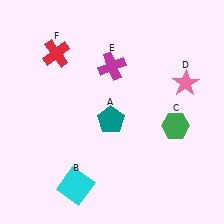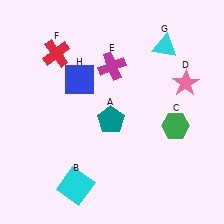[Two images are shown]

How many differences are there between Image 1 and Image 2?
There are 2 differences between the two images.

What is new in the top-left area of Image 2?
A blue square (H) was added in the top-left area of Image 2.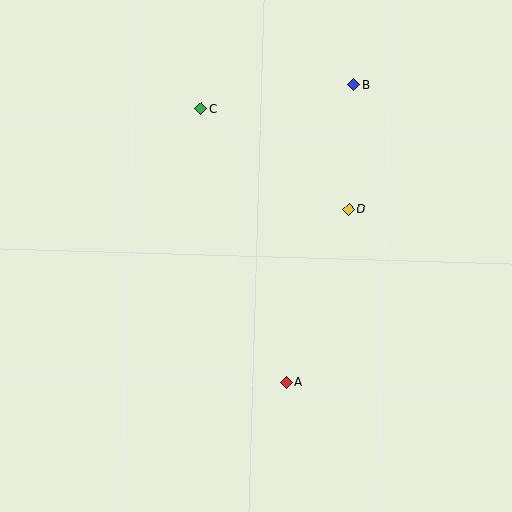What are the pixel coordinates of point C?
Point C is at (201, 109).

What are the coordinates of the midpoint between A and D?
The midpoint between A and D is at (318, 296).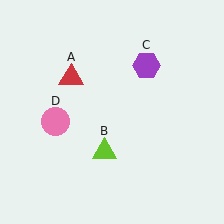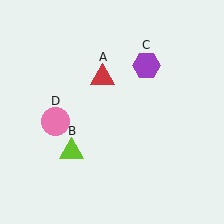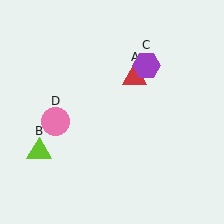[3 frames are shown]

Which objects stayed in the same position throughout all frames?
Purple hexagon (object C) and pink circle (object D) remained stationary.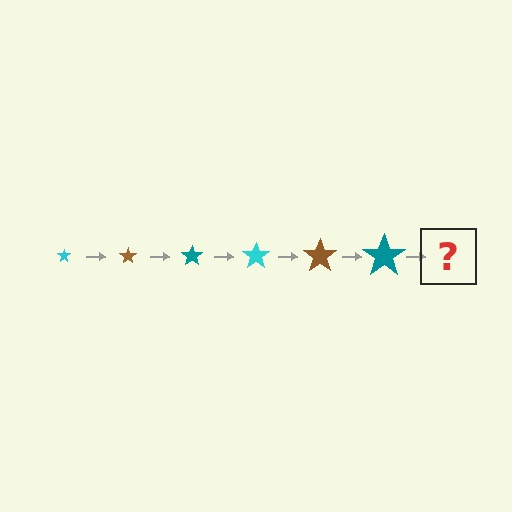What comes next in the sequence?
The next element should be a cyan star, larger than the previous one.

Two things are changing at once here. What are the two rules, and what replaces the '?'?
The two rules are that the star grows larger each step and the color cycles through cyan, brown, and teal. The '?' should be a cyan star, larger than the previous one.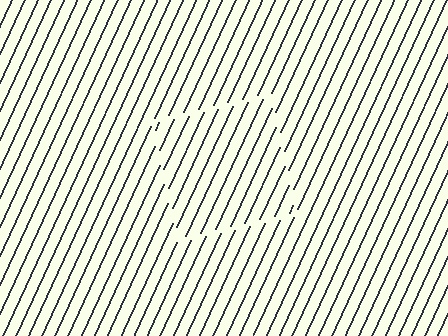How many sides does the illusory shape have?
4 sides — the line-ends trace a square.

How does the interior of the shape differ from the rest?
The interior of the shape contains the same grating, shifted by half a period — the contour is defined by the phase discontinuity where line-ends from the inner and outer gratings abut.